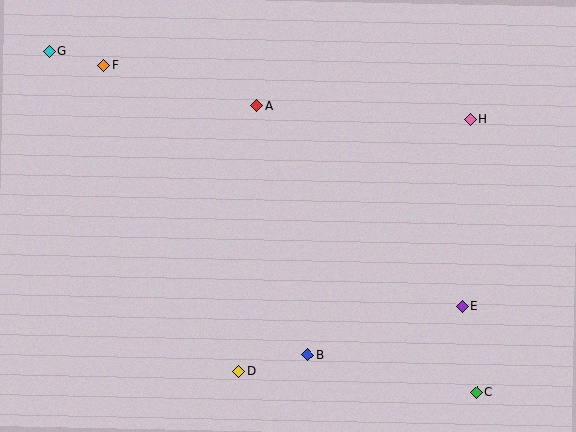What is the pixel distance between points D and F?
The distance between D and F is 334 pixels.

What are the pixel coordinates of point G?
Point G is at (50, 51).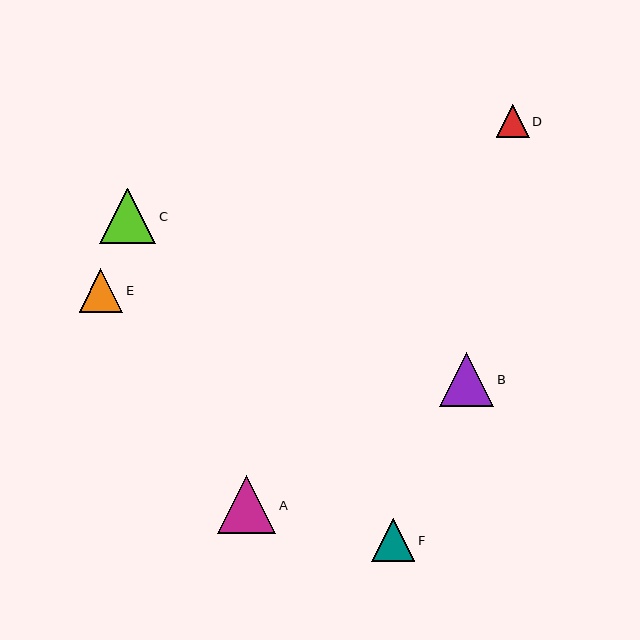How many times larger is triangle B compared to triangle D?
Triangle B is approximately 1.7 times the size of triangle D.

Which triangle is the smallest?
Triangle D is the smallest with a size of approximately 33 pixels.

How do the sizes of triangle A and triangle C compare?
Triangle A and triangle C are approximately the same size.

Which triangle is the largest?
Triangle A is the largest with a size of approximately 58 pixels.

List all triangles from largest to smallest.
From largest to smallest: A, C, B, E, F, D.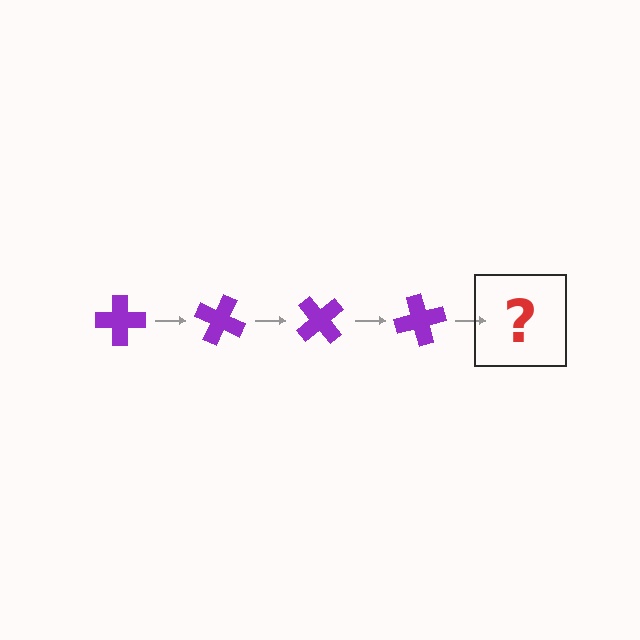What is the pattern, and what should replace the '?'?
The pattern is that the cross rotates 25 degrees each step. The '?' should be a purple cross rotated 100 degrees.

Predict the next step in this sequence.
The next step is a purple cross rotated 100 degrees.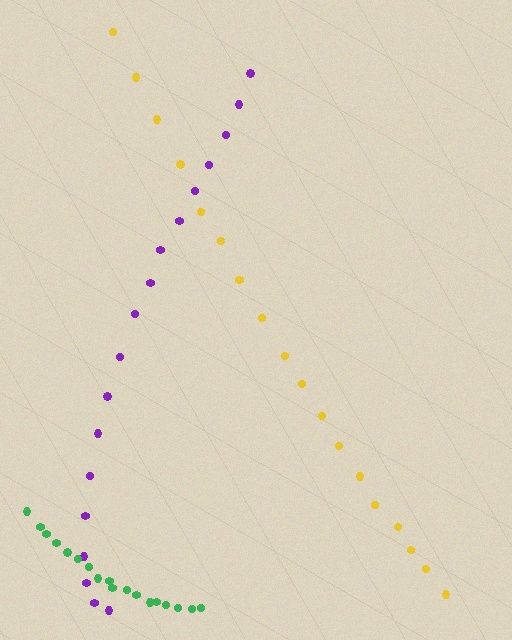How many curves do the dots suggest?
There are 3 distinct paths.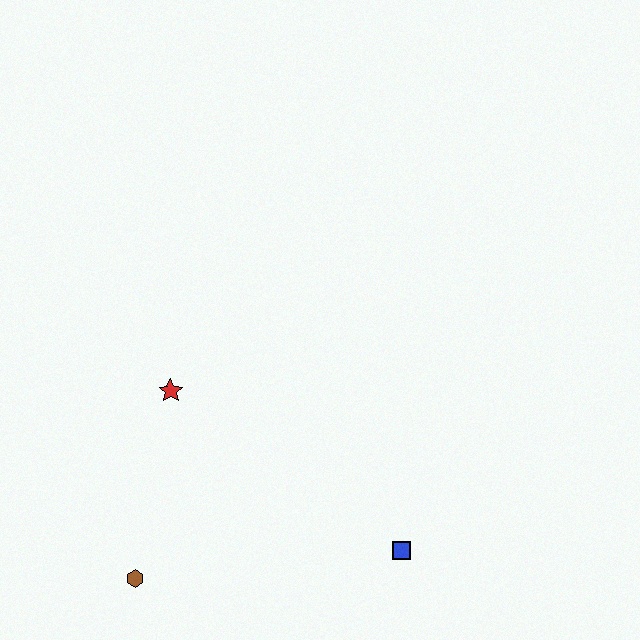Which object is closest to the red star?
The brown hexagon is closest to the red star.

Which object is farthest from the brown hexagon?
The blue square is farthest from the brown hexagon.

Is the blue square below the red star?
Yes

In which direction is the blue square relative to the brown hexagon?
The blue square is to the right of the brown hexagon.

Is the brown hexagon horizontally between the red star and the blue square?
No